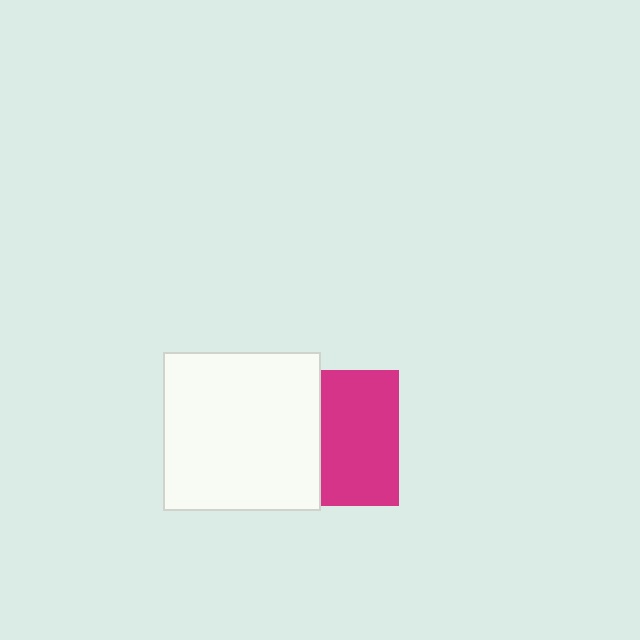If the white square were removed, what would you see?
You would see the complete magenta square.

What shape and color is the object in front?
The object in front is a white square.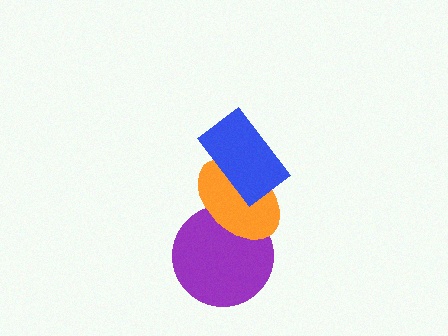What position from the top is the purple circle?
The purple circle is 3rd from the top.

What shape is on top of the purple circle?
The orange ellipse is on top of the purple circle.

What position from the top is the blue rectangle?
The blue rectangle is 1st from the top.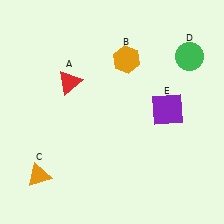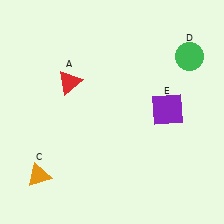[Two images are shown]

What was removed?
The orange hexagon (B) was removed in Image 2.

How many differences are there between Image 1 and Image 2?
There is 1 difference between the two images.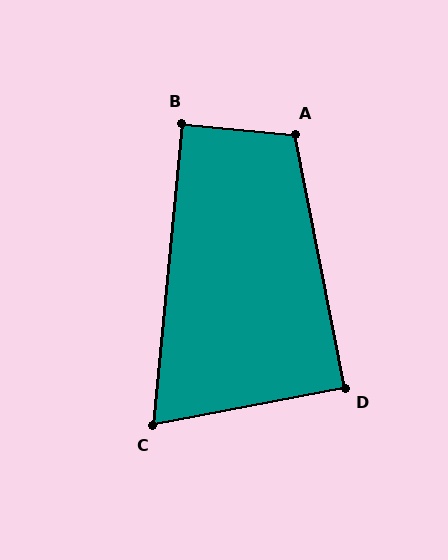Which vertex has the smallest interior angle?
C, at approximately 74 degrees.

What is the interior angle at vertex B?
Approximately 90 degrees (approximately right).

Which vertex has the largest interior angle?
A, at approximately 106 degrees.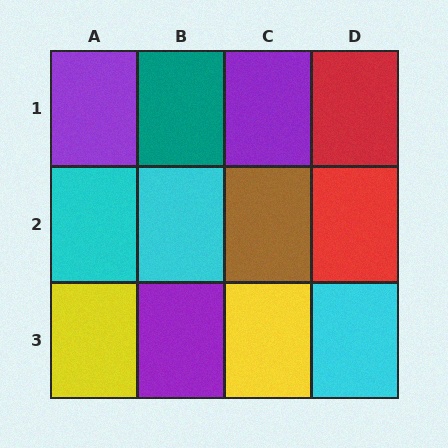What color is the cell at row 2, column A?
Cyan.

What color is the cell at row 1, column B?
Teal.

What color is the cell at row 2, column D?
Red.